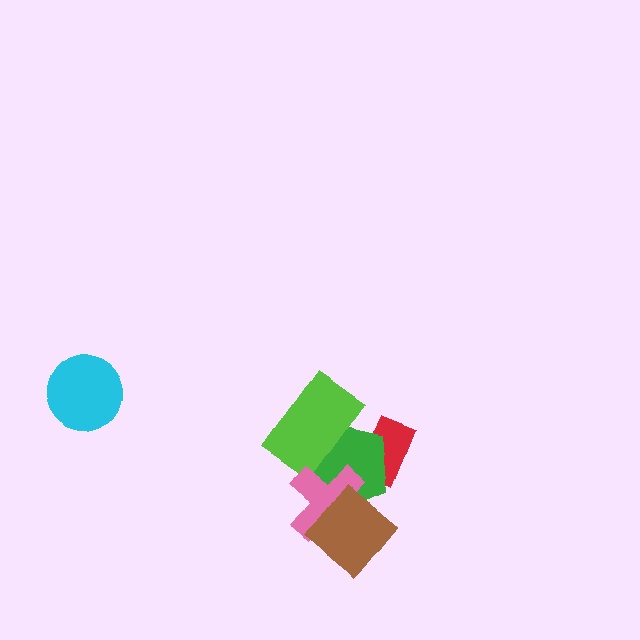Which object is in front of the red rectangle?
The green pentagon is in front of the red rectangle.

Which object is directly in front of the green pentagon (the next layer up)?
The lime rectangle is directly in front of the green pentagon.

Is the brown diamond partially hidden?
No, no other shape covers it.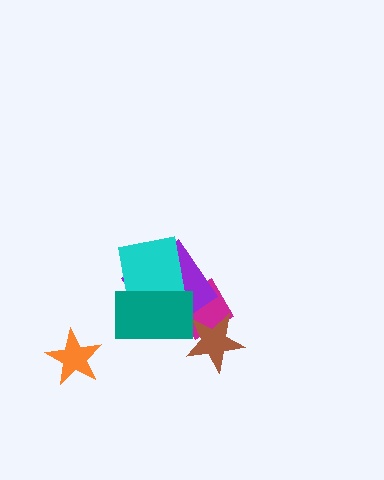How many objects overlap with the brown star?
1 object overlaps with the brown star.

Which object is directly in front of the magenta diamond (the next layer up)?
The brown star is directly in front of the magenta diamond.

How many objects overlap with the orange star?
0 objects overlap with the orange star.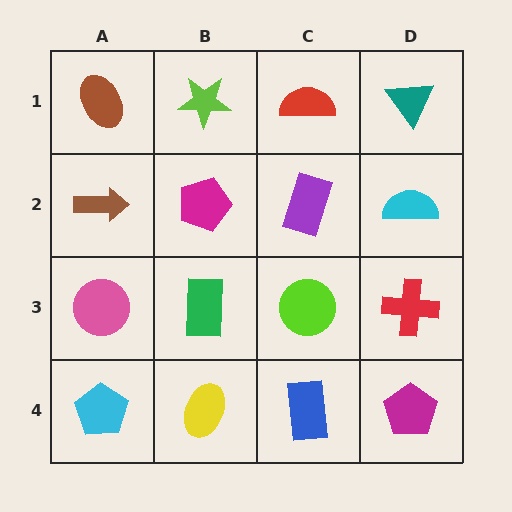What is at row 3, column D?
A red cross.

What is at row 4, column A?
A cyan pentagon.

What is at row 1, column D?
A teal triangle.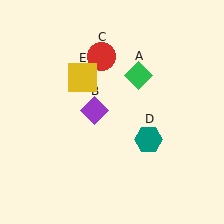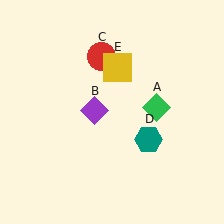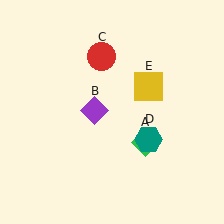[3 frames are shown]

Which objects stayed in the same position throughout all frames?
Purple diamond (object B) and red circle (object C) and teal hexagon (object D) remained stationary.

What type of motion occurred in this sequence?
The green diamond (object A), yellow square (object E) rotated clockwise around the center of the scene.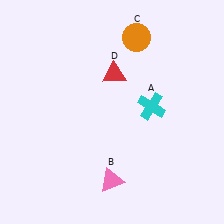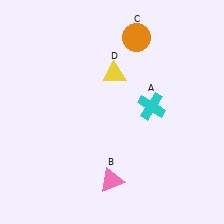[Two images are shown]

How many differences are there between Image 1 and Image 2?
There is 1 difference between the two images.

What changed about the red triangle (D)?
In Image 1, D is red. In Image 2, it changed to yellow.